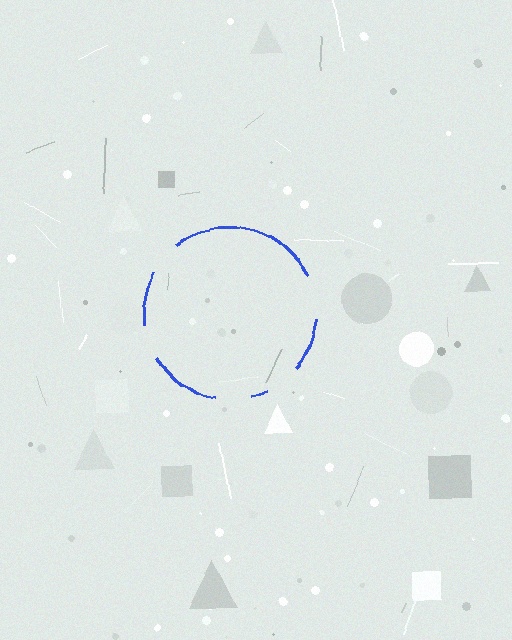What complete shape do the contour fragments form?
The contour fragments form a circle.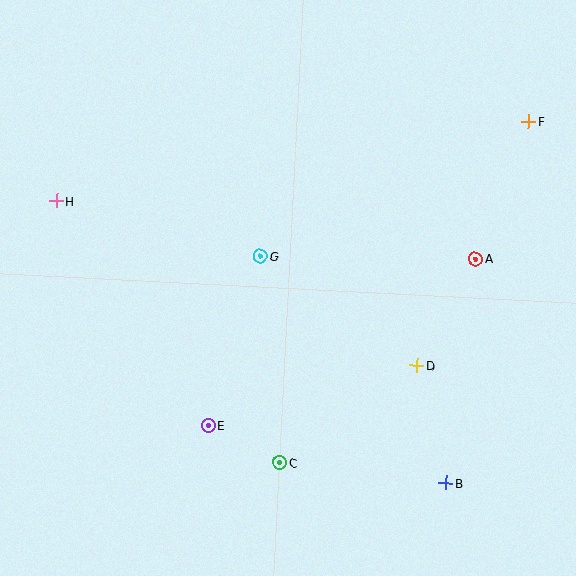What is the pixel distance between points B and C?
The distance between B and C is 168 pixels.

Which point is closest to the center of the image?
Point G at (260, 256) is closest to the center.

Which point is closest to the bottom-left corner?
Point E is closest to the bottom-left corner.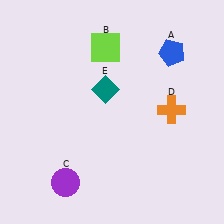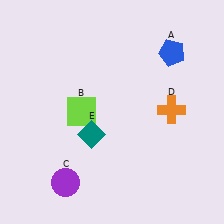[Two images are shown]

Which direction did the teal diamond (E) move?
The teal diamond (E) moved down.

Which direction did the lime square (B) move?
The lime square (B) moved down.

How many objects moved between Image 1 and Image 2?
2 objects moved between the two images.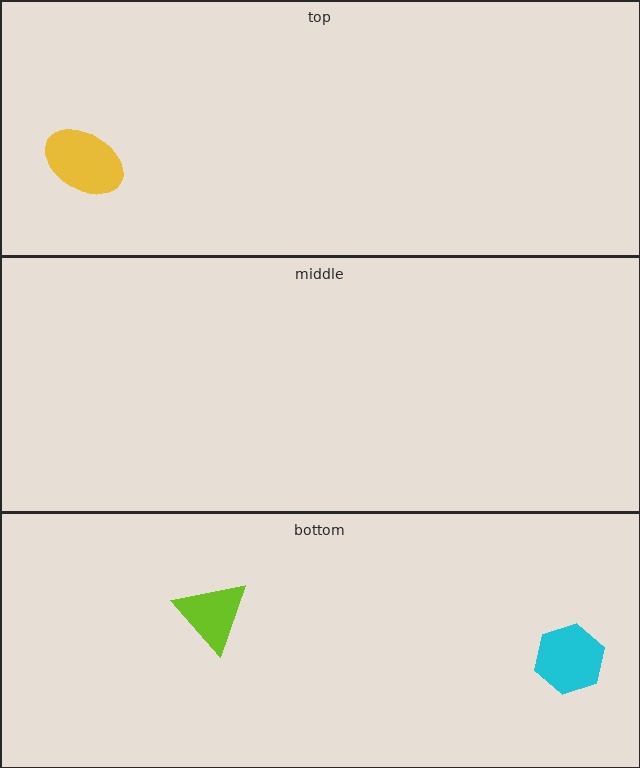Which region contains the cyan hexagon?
The bottom region.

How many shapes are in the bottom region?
2.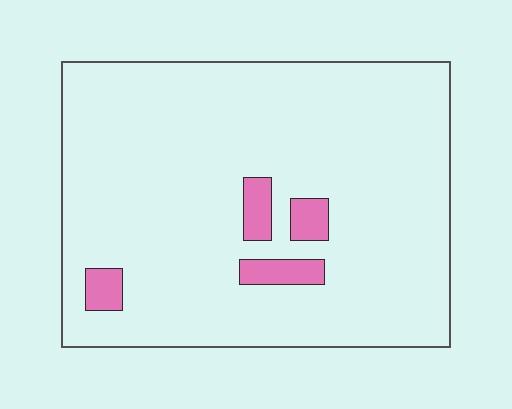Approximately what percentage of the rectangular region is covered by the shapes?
Approximately 5%.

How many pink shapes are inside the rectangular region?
4.